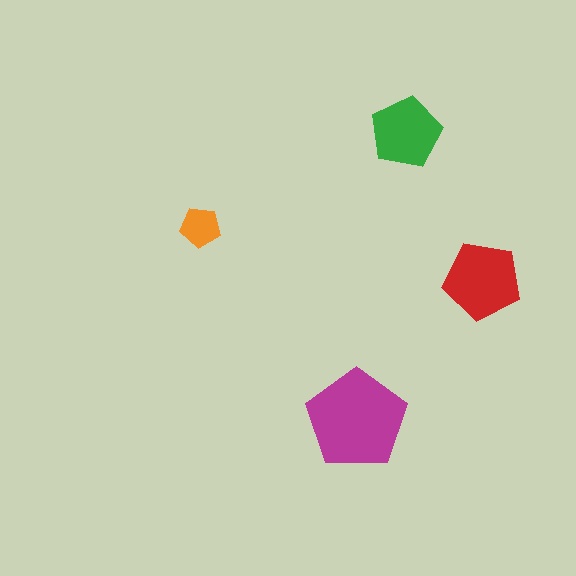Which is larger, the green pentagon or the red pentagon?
The red one.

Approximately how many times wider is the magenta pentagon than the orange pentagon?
About 2.5 times wider.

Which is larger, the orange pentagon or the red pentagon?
The red one.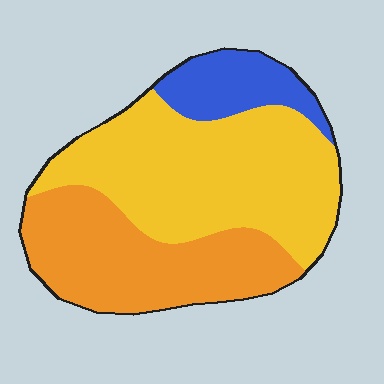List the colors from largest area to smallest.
From largest to smallest: yellow, orange, blue.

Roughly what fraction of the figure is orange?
Orange takes up about three eighths (3/8) of the figure.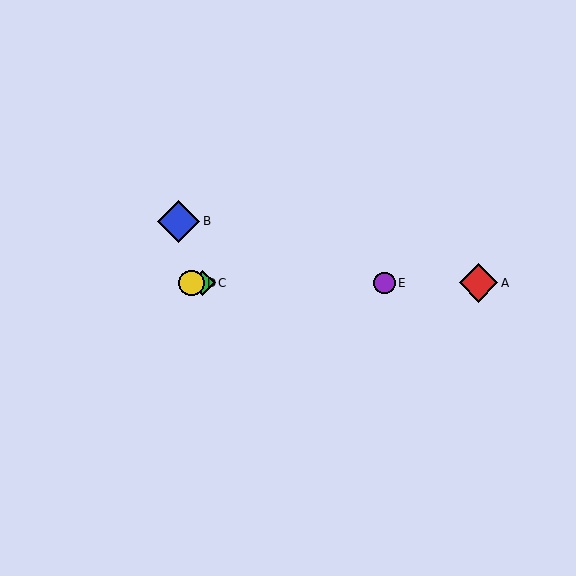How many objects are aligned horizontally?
4 objects (A, C, D, E) are aligned horizontally.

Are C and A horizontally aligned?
Yes, both are at y≈283.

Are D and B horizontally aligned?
No, D is at y≈283 and B is at y≈221.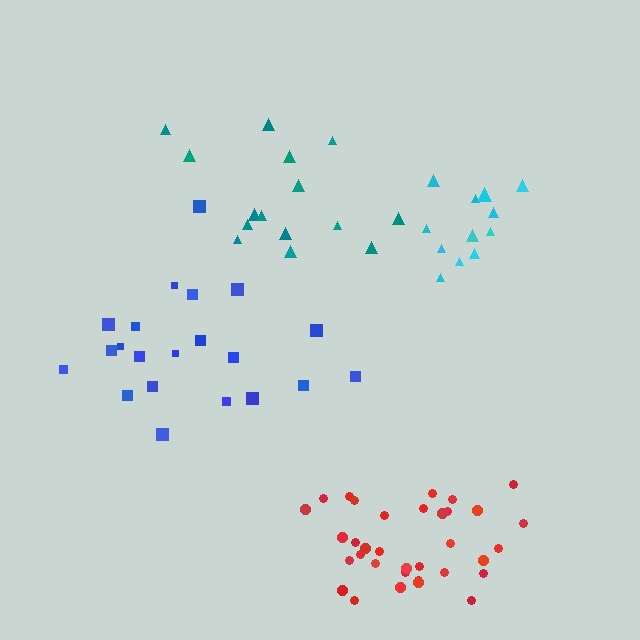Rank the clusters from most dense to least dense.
red, cyan, teal, blue.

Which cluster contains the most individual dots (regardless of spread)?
Red (34).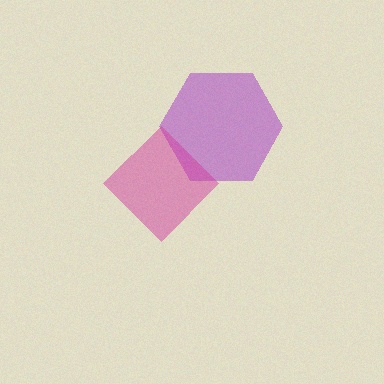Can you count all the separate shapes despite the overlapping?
Yes, there are 2 separate shapes.